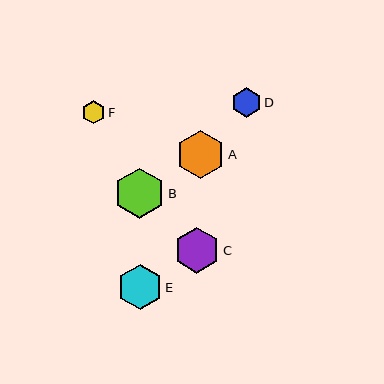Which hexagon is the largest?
Hexagon B is the largest with a size of approximately 50 pixels.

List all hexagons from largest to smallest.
From largest to smallest: B, A, C, E, D, F.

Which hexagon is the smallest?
Hexagon F is the smallest with a size of approximately 23 pixels.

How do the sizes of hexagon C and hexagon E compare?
Hexagon C and hexagon E are approximately the same size.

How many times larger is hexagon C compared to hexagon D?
Hexagon C is approximately 1.6 times the size of hexagon D.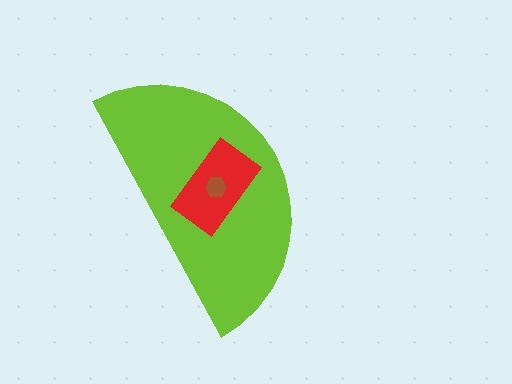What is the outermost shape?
The lime semicircle.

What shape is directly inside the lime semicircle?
The red rectangle.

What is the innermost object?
The brown hexagon.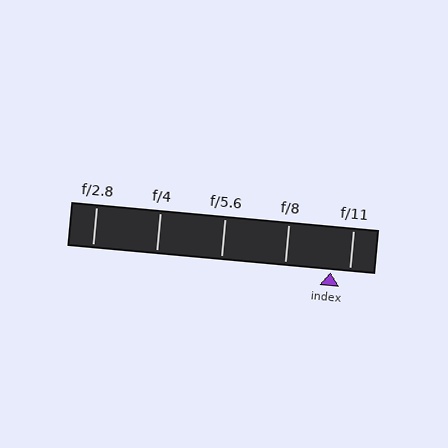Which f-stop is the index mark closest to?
The index mark is closest to f/11.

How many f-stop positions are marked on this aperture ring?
There are 5 f-stop positions marked.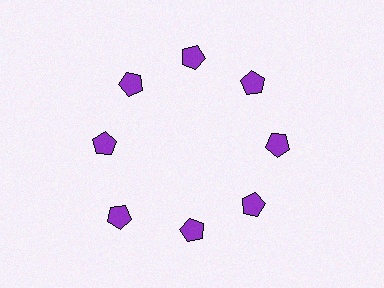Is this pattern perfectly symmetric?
No. The 8 purple pentagons are arranged in a ring, but one element near the 8 o'clock position is pushed outward from the center, breaking the 8-fold rotational symmetry.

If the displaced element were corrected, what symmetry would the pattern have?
It would have 8-fold rotational symmetry — the pattern would map onto itself every 45 degrees.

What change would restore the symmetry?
The symmetry would be restored by moving it inward, back onto the ring so that all 8 pentagons sit at equal angles and equal distance from the center.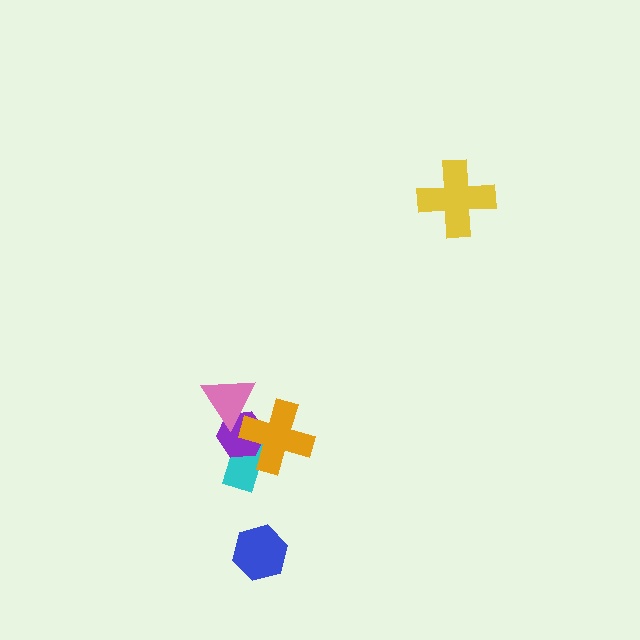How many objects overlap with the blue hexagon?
0 objects overlap with the blue hexagon.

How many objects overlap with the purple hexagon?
3 objects overlap with the purple hexagon.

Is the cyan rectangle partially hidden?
Yes, it is partially covered by another shape.